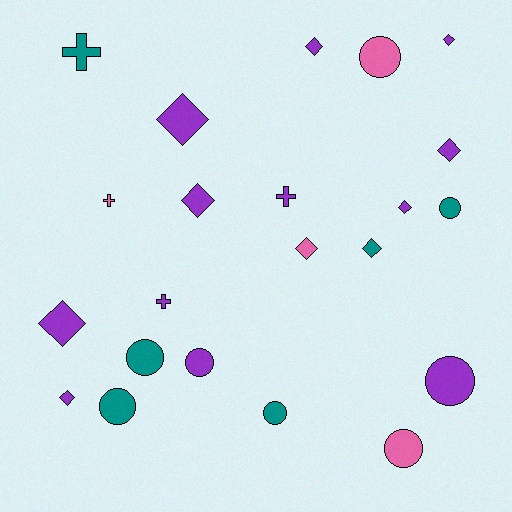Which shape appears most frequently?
Diamond, with 10 objects.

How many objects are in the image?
There are 22 objects.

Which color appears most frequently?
Purple, with 12 objects.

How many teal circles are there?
There are 4 teal circles.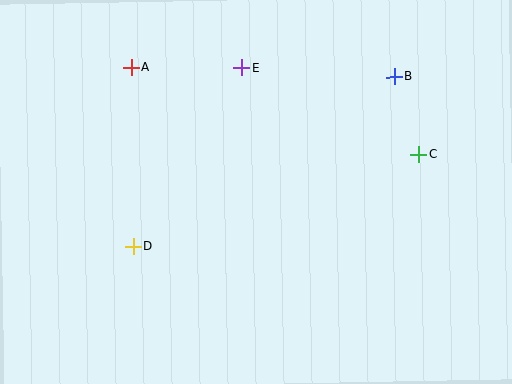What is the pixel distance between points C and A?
The distance between C and A is 301 pixels.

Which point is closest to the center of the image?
Point E at (241, 68) is closest to the center.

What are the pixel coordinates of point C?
Point C is at (419, 154).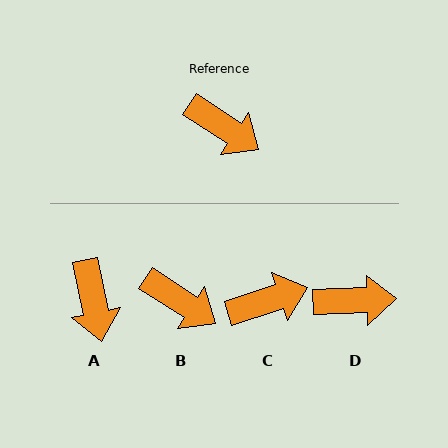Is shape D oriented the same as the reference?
No, it is off by about 36 degrees.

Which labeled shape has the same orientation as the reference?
B.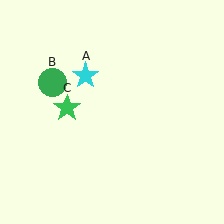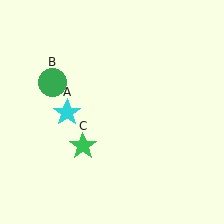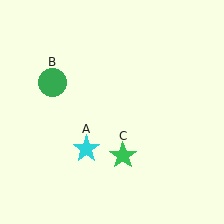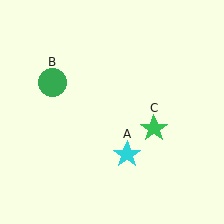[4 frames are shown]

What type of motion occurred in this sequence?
The cyan star (object A), green star (object C) rotated counterclockwise around the center of the scene.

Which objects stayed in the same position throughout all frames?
Green circle (object B) remained stationary.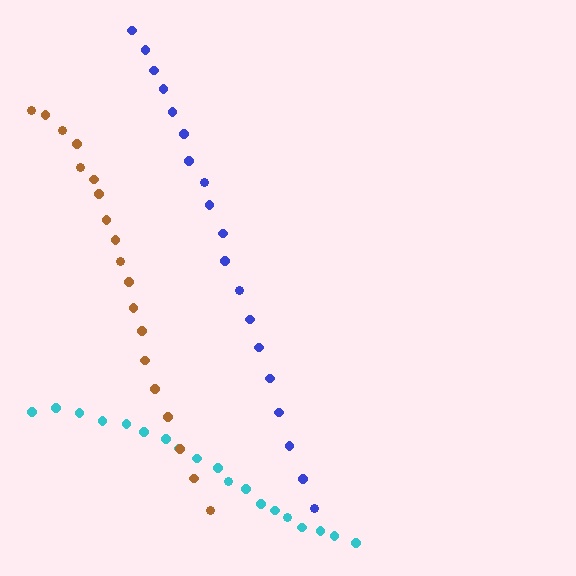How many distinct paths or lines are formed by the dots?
There are 3 distinct paths.